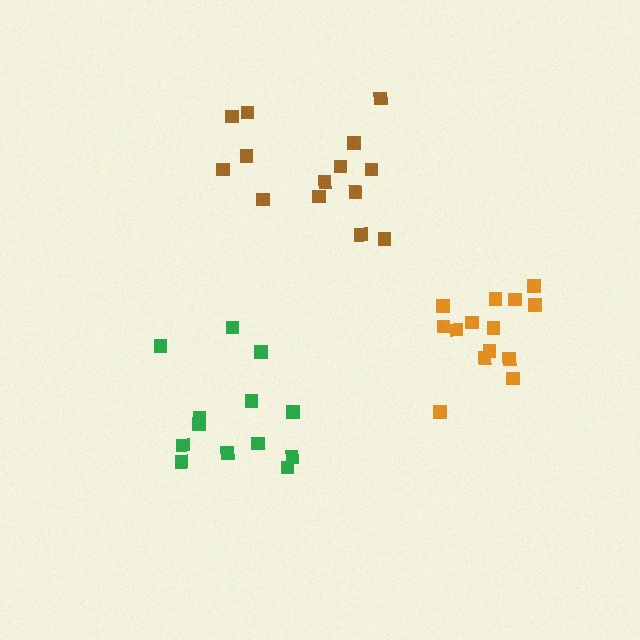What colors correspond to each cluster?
The clusters are colored: green, orange, brown.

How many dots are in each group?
Group 1: 13 dots, Group 2: 14 dots, Group 3: 14 dots (41 total).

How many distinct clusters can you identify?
There are 3 distinct clusters.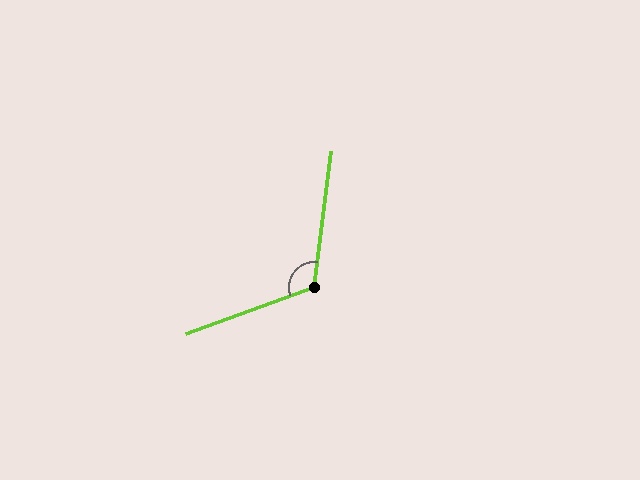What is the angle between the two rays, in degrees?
Approximately 117 degrees.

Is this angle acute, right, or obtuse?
It is obtuse.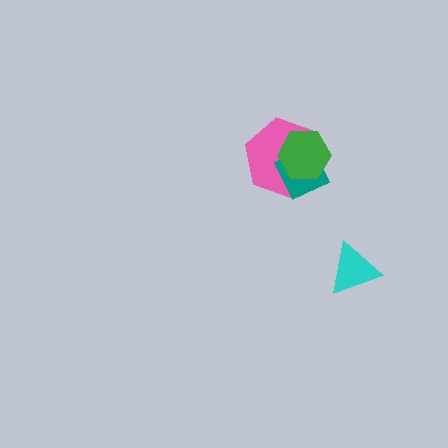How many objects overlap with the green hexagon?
2 objects overlap with the green hexagon.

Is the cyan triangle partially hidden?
No, no other shape covers it.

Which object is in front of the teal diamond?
The green hexagon is in front of the teal diamond.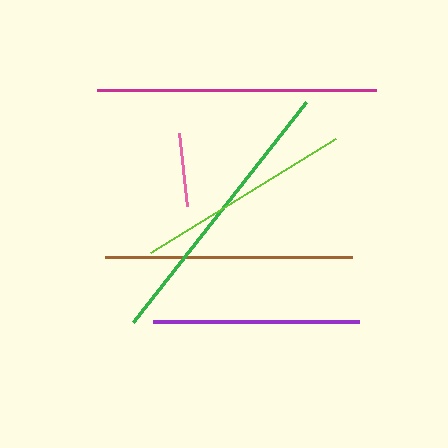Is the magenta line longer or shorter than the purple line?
The magenta line is longer than the purple line.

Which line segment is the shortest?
The pink line is the shortest at approximately 73 pixels.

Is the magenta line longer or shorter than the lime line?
The magenta line is longer than the lime line.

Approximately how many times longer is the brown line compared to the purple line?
The brown line is approximately 1.2 times the length of the purple line.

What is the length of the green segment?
The green segment is approximately 280 pixels long.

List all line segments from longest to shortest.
From longest to shortest: green, magenta, brown, lime, purple, pink.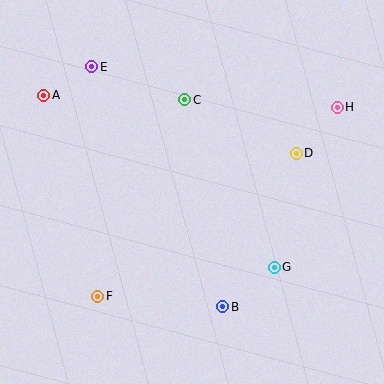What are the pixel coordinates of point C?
Point C is at (185, 100).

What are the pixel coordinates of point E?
Point E is at (92, 67).